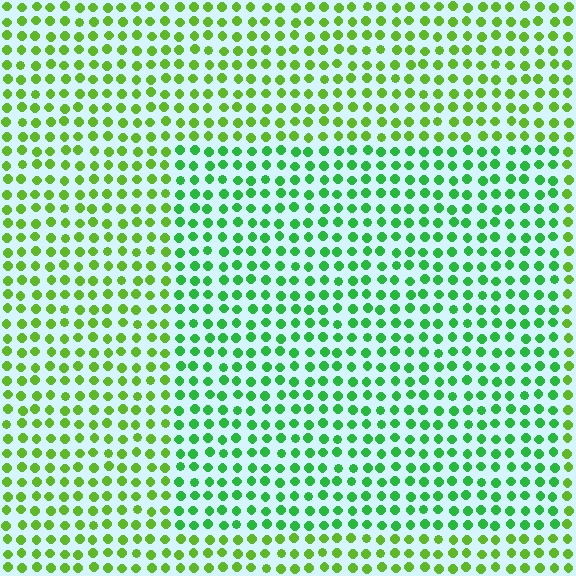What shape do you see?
I see a rectangle.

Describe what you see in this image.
The image is filled with small lime elements in a uniform arrangement. A rectangle-shaped region is visible where the elements are tinted to a slightly different hue, forming a subtle color boundary.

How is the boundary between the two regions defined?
The boundary is defined purely by a slight shift in hue (about 32 degrees). Spacing, size, and orientation are identical on both sides.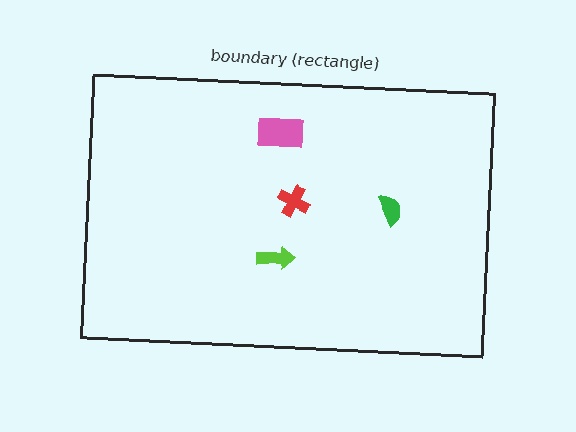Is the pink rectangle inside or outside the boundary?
Inside.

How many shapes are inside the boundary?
4 inside, 0 outside.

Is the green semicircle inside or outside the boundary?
Inside.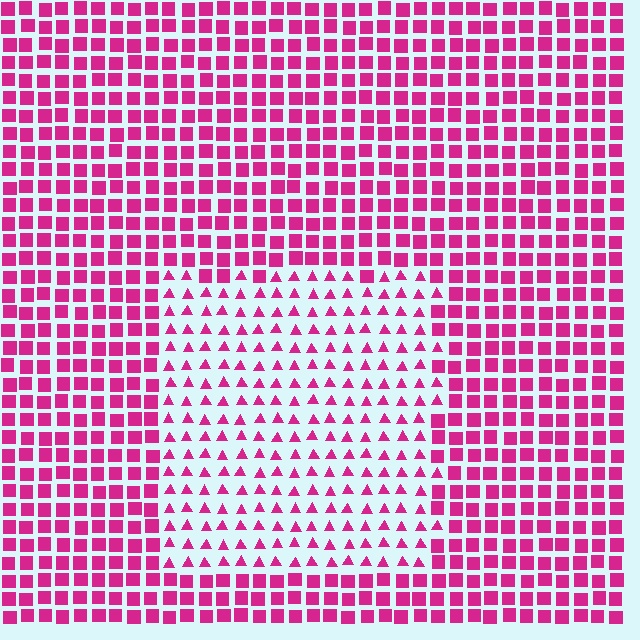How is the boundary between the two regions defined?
The boundary is defined by a change in element shape: triangles inside vs. squares outside. All elements share the same color and spacing.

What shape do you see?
I see a rectangle.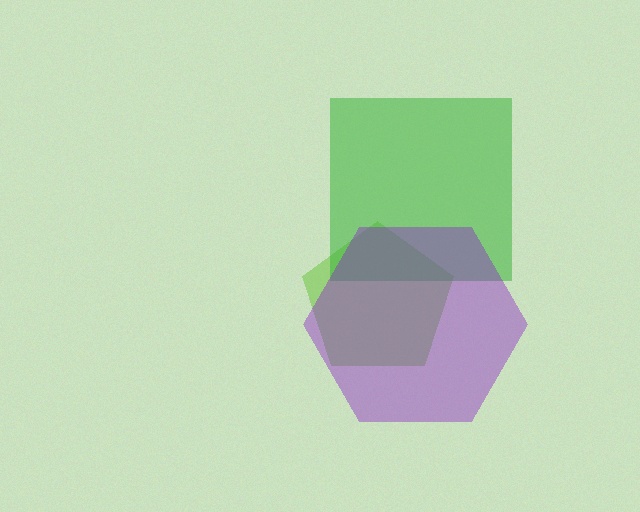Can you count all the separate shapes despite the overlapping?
Yes, there are 3 separate shapes.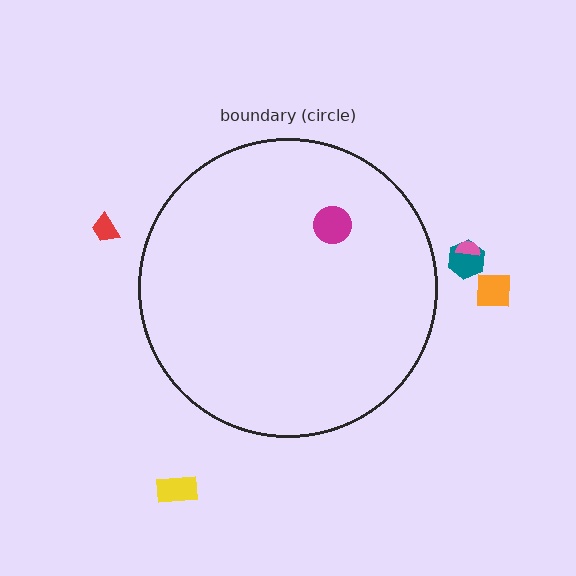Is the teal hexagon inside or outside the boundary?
Outside.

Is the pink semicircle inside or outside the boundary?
Outside.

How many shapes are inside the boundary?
1 inside, 5 outside.